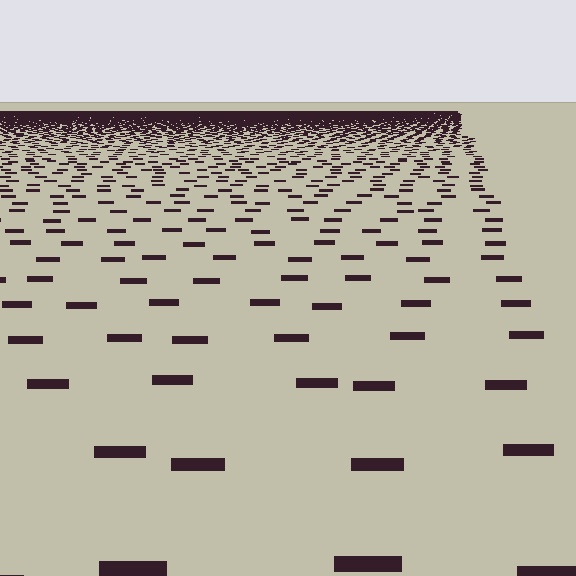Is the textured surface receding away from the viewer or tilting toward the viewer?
The surface is receding away from the viewer. Texture elements get smaller and denser toward the top.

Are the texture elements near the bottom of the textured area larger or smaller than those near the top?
Larger. Near the bottom, elements are closer to the viewer and appear at a bigger on-screen size.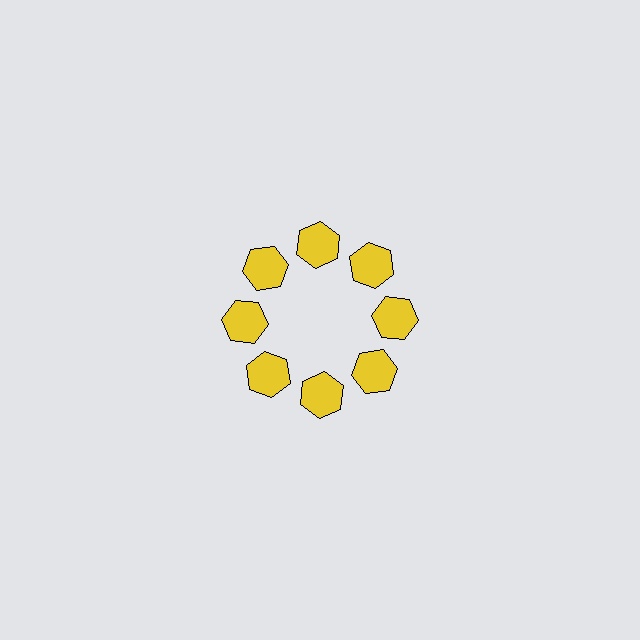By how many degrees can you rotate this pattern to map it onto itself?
The pattern maps onto itself every 45 degrees of rotation.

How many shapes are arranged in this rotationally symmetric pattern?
There are 8 shapes, arranged in 8 groups of 1.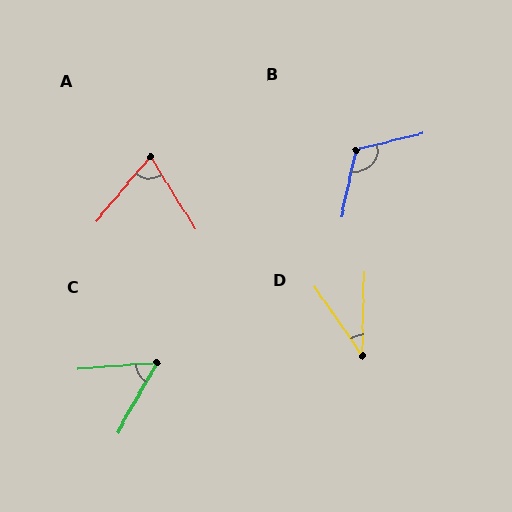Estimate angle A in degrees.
Approximately 71 degrees.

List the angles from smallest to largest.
D (36°), C (57°), A (71°), B (116°).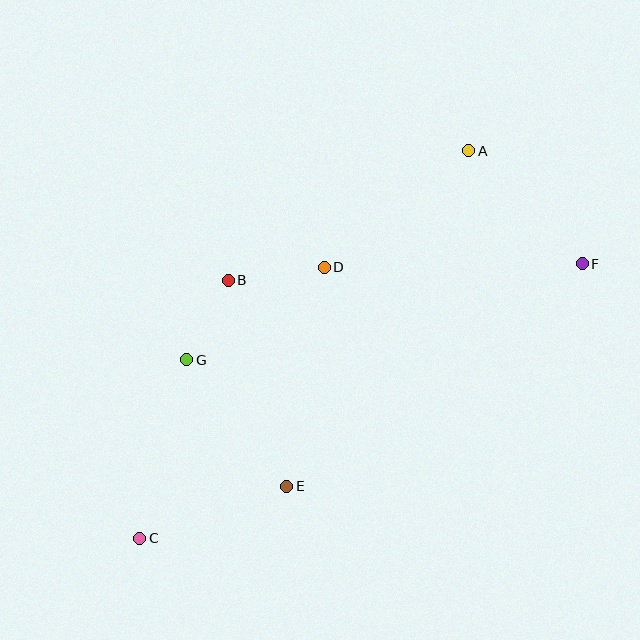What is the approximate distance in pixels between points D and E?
The distance between D and E is approximately 222 pixels.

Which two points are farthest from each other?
Points C and F are farthest from each other.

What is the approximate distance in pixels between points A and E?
The distance between A and E is approximately 382 pixels.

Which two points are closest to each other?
Points B and G are closest to each other.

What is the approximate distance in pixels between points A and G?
The distance between A and G is approximately 351 pixels.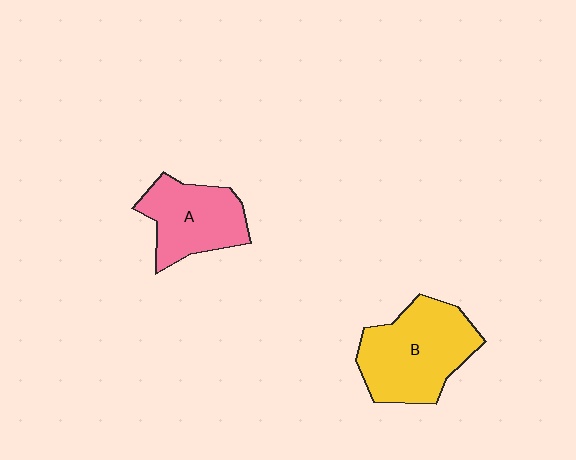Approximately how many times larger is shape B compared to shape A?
Approximately 1.3 times.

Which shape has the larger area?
Shape B (yellow).